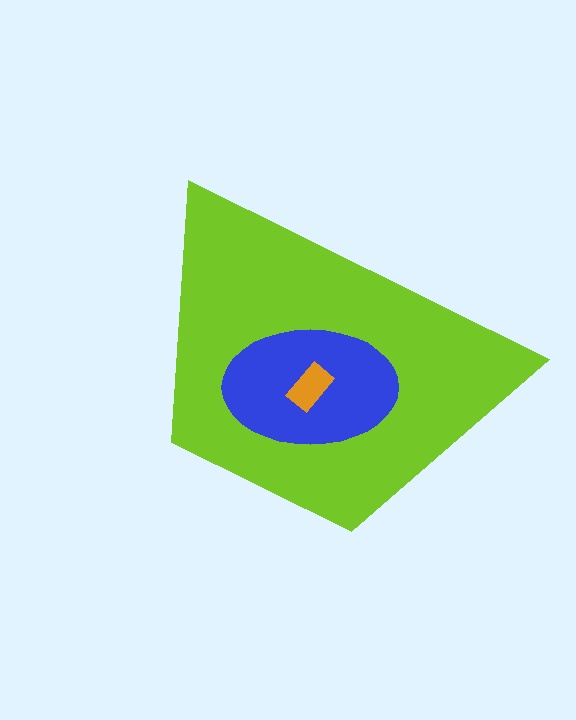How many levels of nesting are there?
3.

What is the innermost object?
The orange rectangle.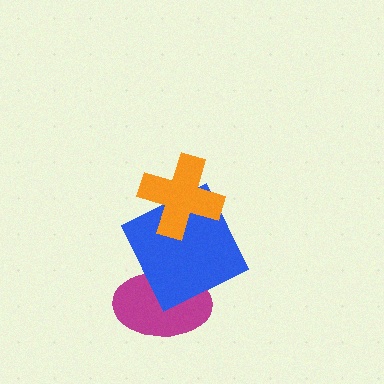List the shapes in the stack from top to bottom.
From top to bottom: the orange cross, the blue square, the magenta ellipse.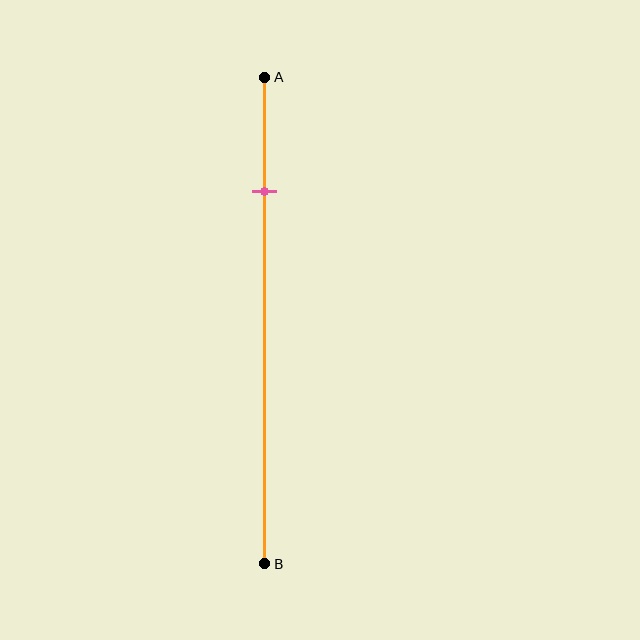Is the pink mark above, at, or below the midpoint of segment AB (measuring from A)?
The pink mark is above the midpoint of segment AB.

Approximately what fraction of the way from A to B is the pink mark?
The pink mark is approximately 25% of the way from A to B.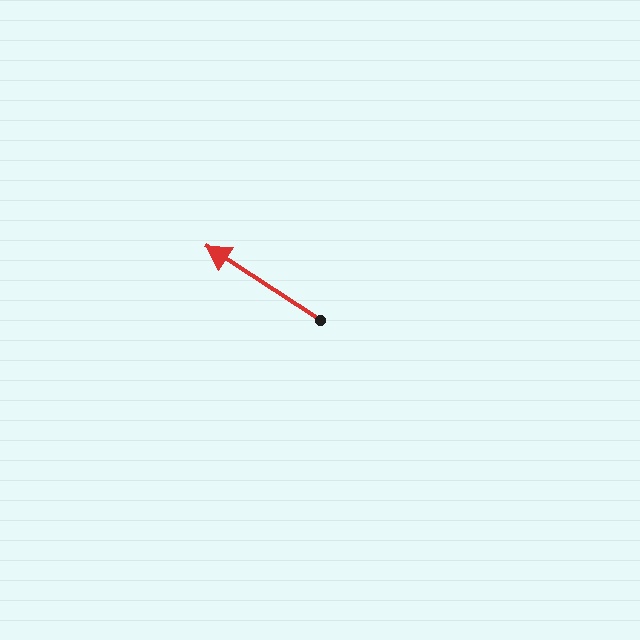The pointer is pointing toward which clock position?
Roughly 10 o'clock.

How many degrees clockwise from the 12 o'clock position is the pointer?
Approximately 303 degrees.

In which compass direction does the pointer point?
Northwest.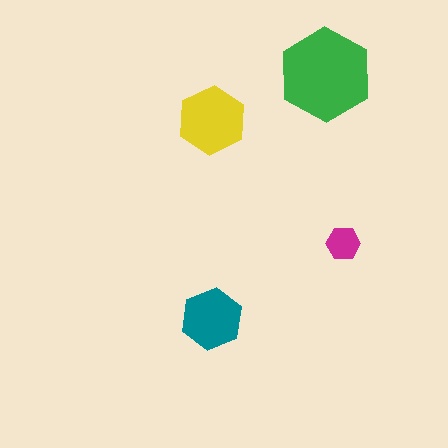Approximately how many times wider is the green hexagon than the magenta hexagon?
About 3 times wider.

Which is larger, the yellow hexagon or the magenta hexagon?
The yellow one.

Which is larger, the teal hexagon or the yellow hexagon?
The yellow one.